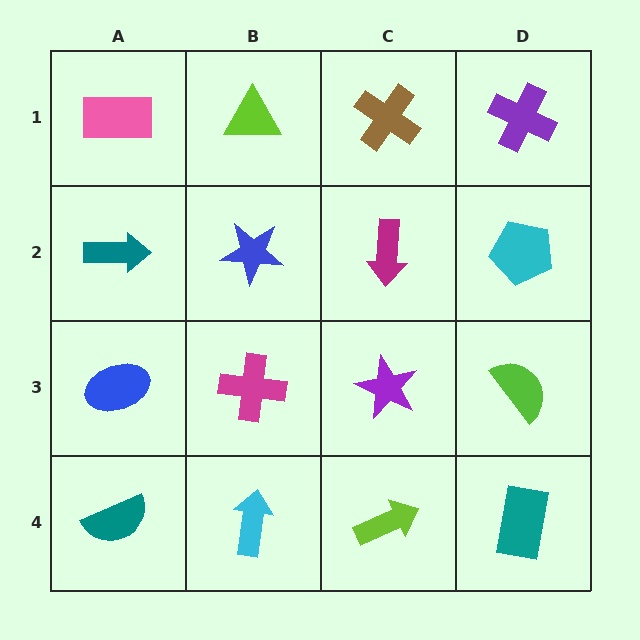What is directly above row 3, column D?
A cyan pentagon.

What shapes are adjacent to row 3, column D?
A cyan pentagon (row 2, column D), a teal rectangle (row 4, column D), a purple star (row 3, column C).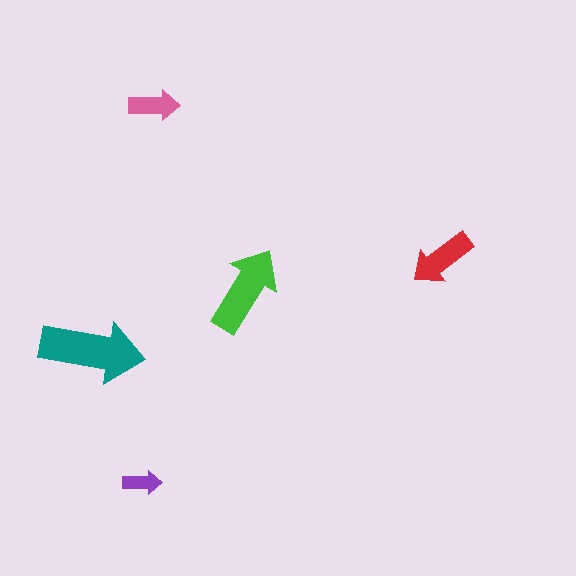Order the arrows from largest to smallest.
the teal one, the green one, the red one, the pink one, the purple one.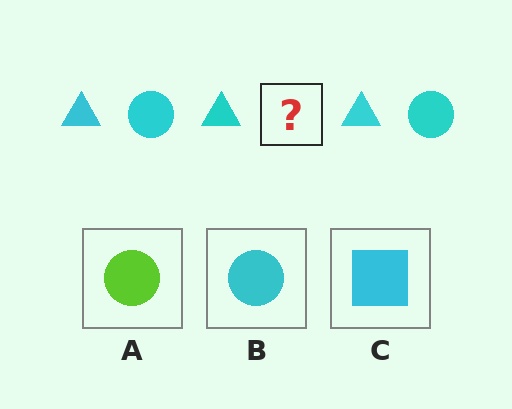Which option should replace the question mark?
Option B.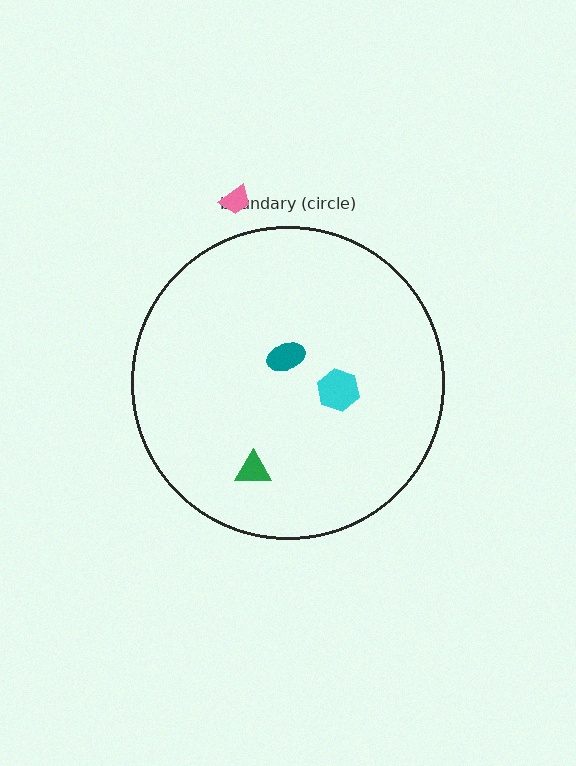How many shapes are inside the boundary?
3 inside, 1 outside.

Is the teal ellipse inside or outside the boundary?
Inside.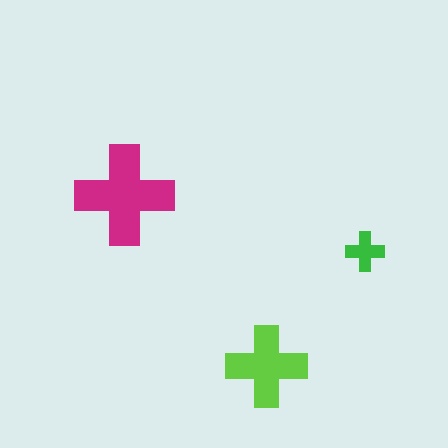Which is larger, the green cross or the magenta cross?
The magenta one.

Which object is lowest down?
The lime cross is bottommost.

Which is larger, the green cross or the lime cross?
The lime one.